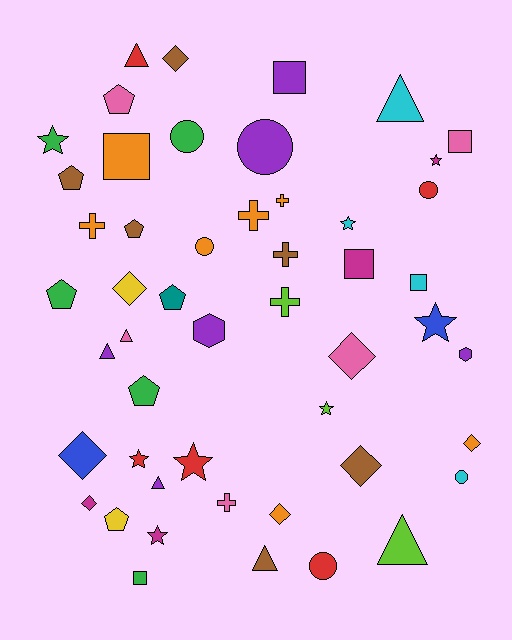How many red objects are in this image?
There are 5 red objects.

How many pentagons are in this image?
There are 7 pentagons.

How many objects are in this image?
There are 50 objects.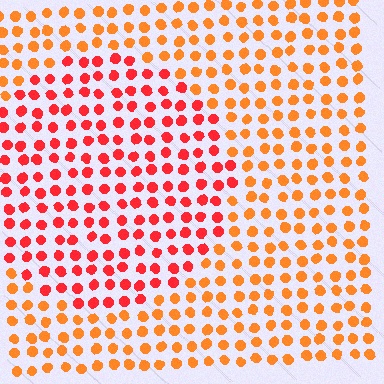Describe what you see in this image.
The image is filled with small orange elements in a uniform arrangement. A circle-shaped region is visible where the elements are tinted to a slightly different hue, forming a subtle color boundary.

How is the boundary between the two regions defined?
The boundary is defined purely by a slight shift in hue (about 30 degrees). Spacing, size, and orientation are identical on both sides.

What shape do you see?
I see a circle.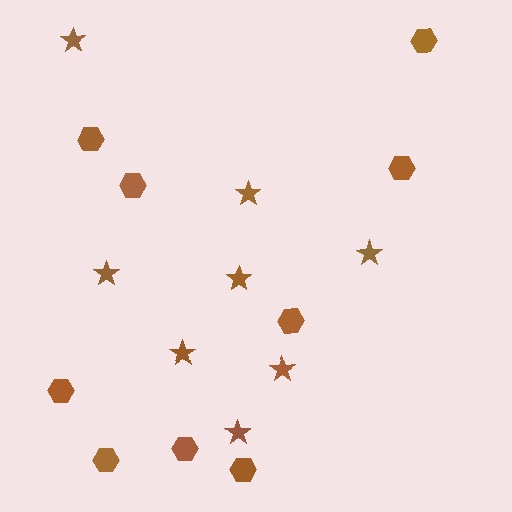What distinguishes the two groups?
There are 2 groups: one group of hexagons (9) and one group of stars (8).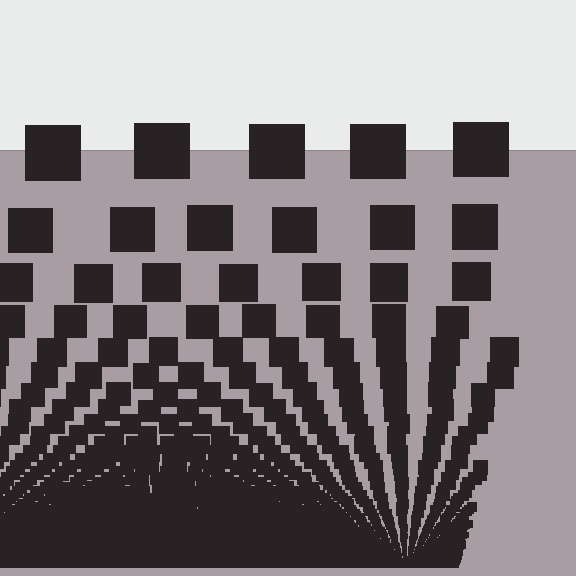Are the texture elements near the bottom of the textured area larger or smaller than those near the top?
Smaller. The gradient is inverted — elements near the bottom are smaller and denser.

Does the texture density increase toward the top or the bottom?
Density increases toward the bottom.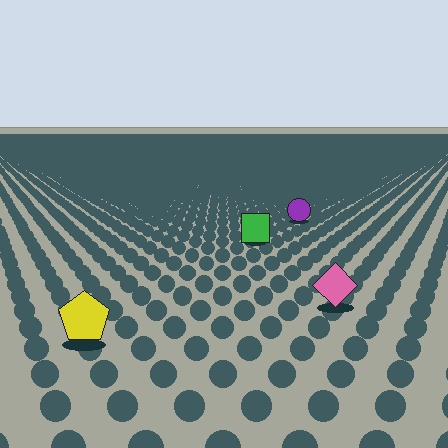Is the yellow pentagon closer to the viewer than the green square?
Yes. The yellow pentagon is closer — you can tell from the texture gradient: the ground texture is coarser near it.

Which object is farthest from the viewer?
The purple circle is farthest from the viewer. It appears smaller and the ground texture around it is denser.